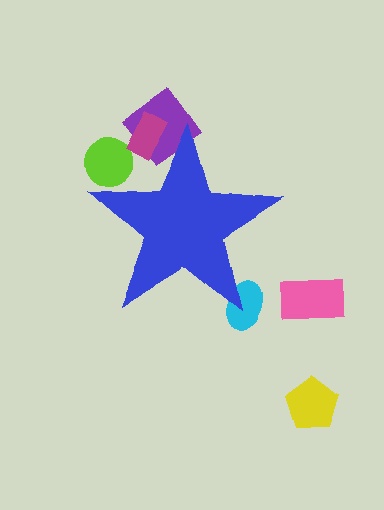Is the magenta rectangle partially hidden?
Yes, the magenta rectangle is partially hidden behind the blue star.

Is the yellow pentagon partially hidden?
No, the yellow pentagon is fully visible.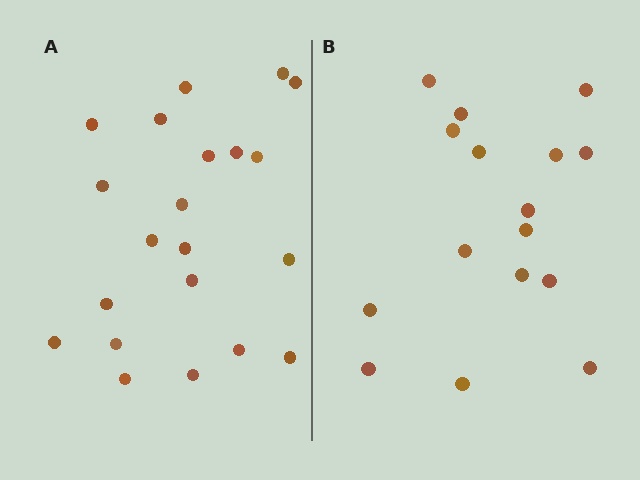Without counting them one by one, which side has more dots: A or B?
Region A (the left region) has more dots.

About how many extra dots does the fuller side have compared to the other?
Region A has about 5 more dots than region B.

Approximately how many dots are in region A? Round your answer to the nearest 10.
About 20 dots. (The exact count is 21, which rounds to 20.)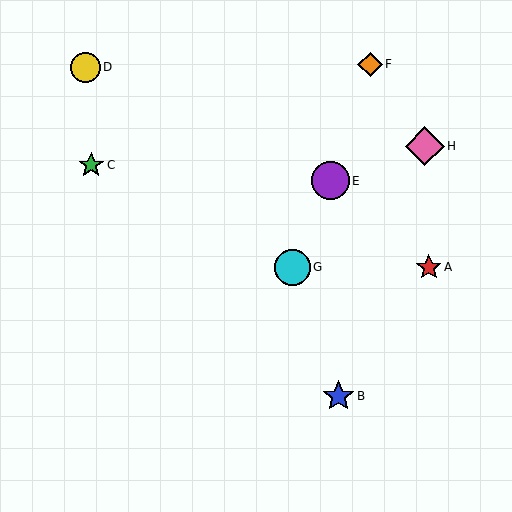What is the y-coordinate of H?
Object H is at y≈146.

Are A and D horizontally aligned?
No, A is at y≈267 and D is at y≈67.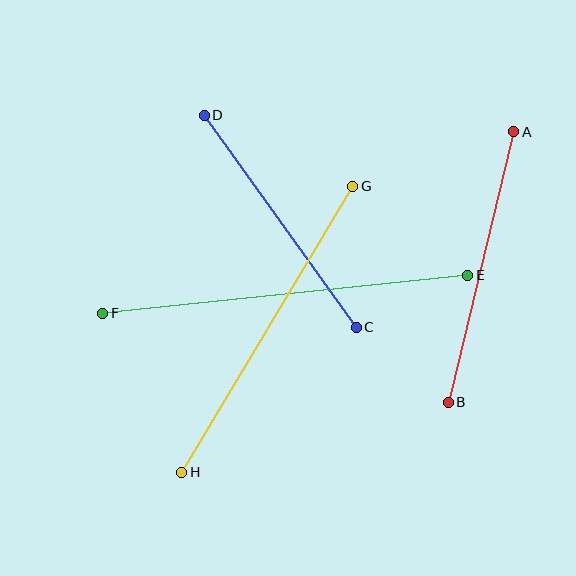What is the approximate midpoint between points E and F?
The midpoint is at approximately (285, 294) pixels.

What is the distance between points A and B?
The distance is approximately 278 pixels.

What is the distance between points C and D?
The distance is approximately 261 pixels.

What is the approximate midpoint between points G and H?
The midpoint is at approximately (267, 329) pixels.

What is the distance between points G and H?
The distance is approximately 333 pixels.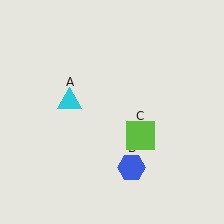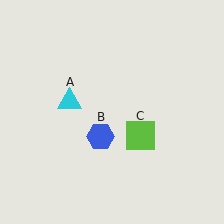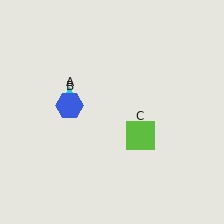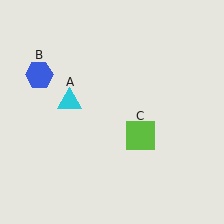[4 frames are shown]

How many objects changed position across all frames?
1 object changed position: blue hexagon (object B).